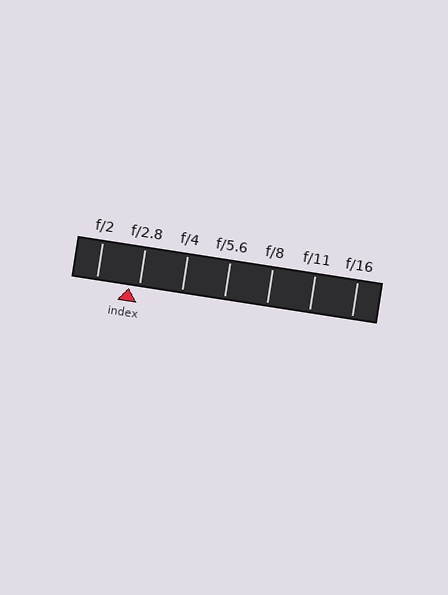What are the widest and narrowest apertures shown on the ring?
The widest aperture shown is f/2 and the narrowest is f/16.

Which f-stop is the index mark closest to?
The index mark is closest to f/2.8.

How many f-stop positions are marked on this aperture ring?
There are 7 f-stop positions marked.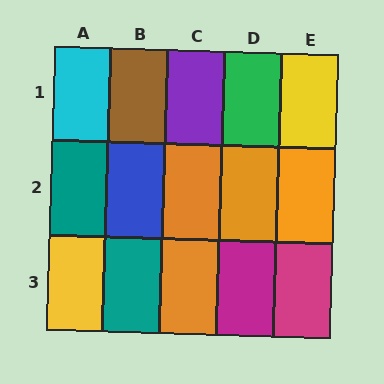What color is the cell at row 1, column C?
Purple.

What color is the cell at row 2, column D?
Orange.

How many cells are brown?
1 cell is brown.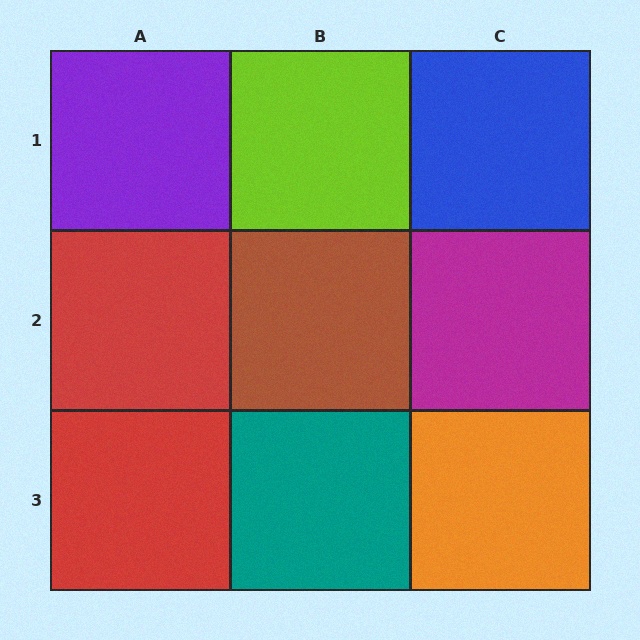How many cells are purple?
1 cell is purple.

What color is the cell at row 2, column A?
Red.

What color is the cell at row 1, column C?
Blue.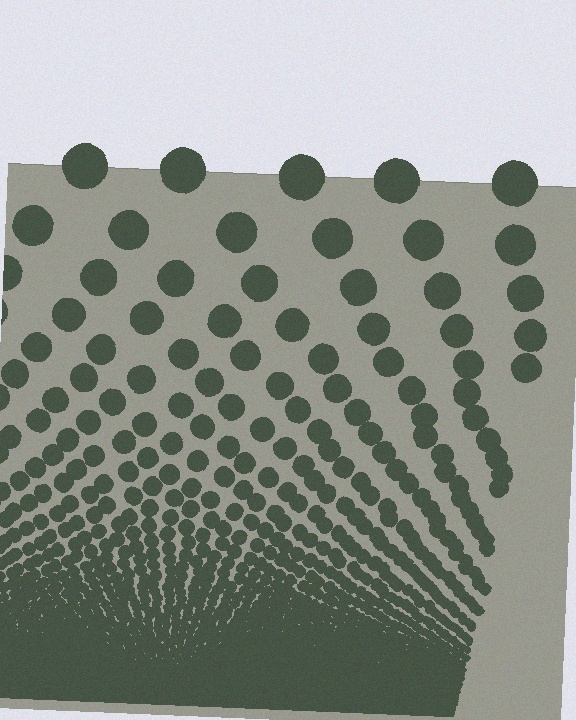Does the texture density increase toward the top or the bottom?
Density increases toward the bottom.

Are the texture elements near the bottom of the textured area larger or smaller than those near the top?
Smaller. The gradient is inverted — elements near the bottom are smaller and denser.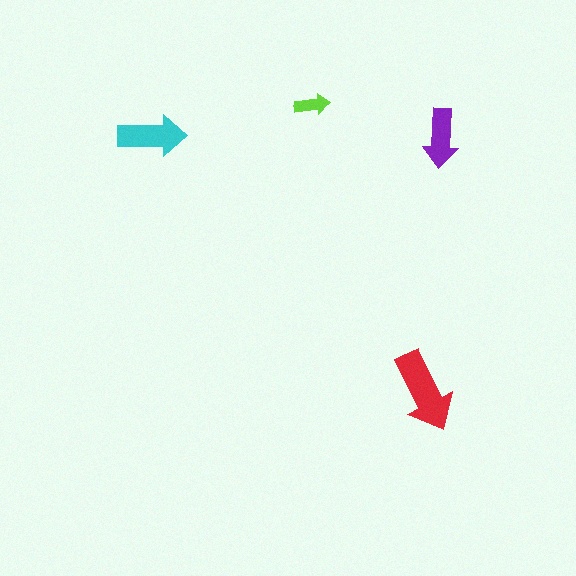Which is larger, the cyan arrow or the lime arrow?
The cyan one.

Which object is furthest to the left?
The cyan arrow is leftmost.